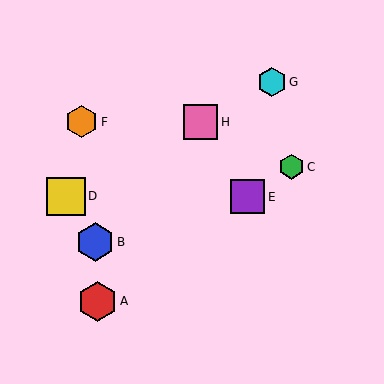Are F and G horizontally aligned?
No, F is at y≈122 and G is at y≈82.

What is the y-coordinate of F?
Object F is at y≈122.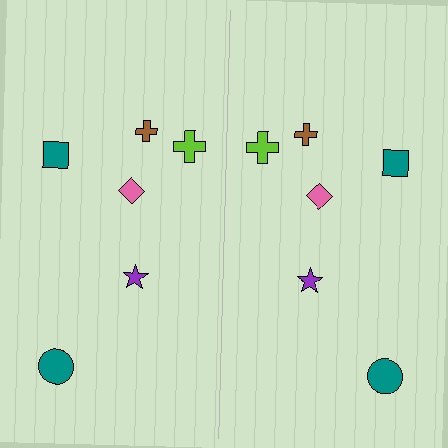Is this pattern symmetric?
Yes, this pattern has bilateral (reflection) symmetry.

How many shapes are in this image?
There are 12 shapes in this image.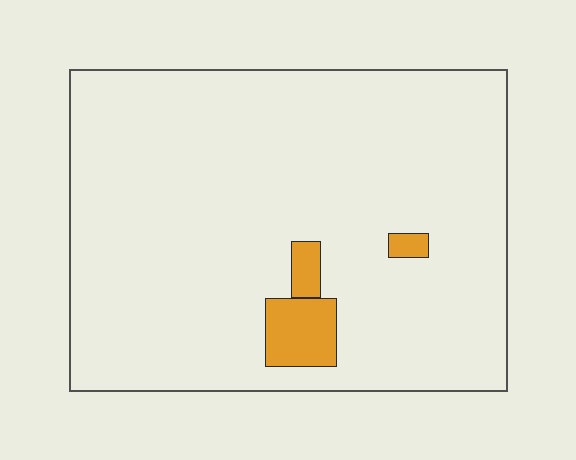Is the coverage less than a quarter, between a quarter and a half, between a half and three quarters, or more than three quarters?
Less than a quarter.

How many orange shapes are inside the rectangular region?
3.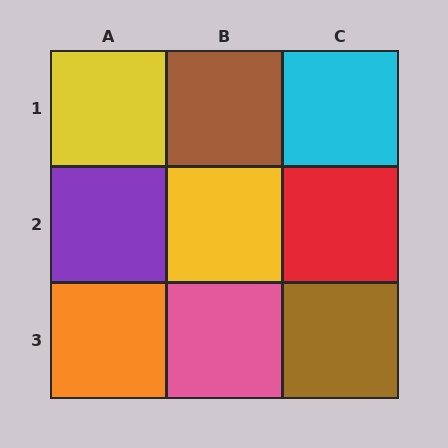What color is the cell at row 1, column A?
Yellow.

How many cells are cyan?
1 cell is cyan.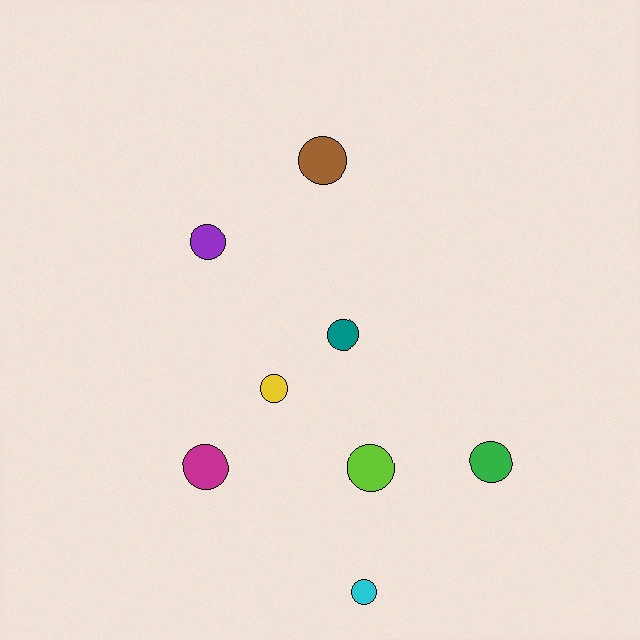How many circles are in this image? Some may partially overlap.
There are 8 circles.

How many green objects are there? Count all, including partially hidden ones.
There is 1 green object.